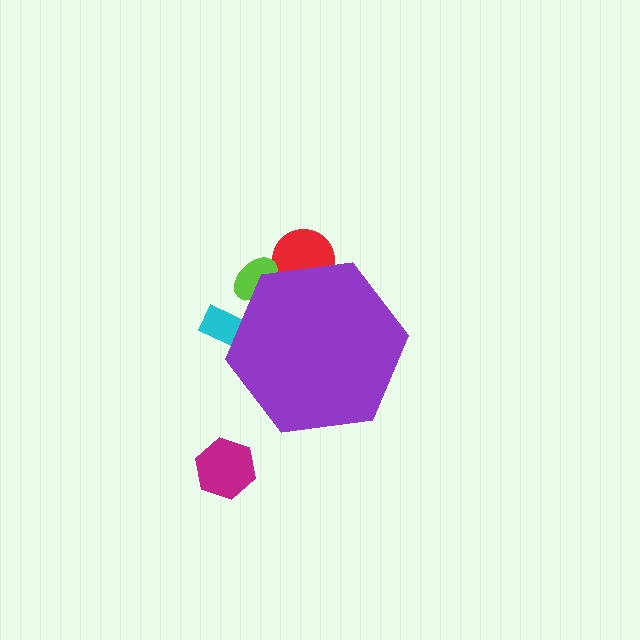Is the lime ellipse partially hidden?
Yes, the lime ellipse is partially hidden behind the purple hexagon.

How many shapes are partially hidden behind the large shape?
3 shapes are partially hidden.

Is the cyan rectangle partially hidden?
Yes, the cyan rectangle is partially hidden behind the purple hexagon.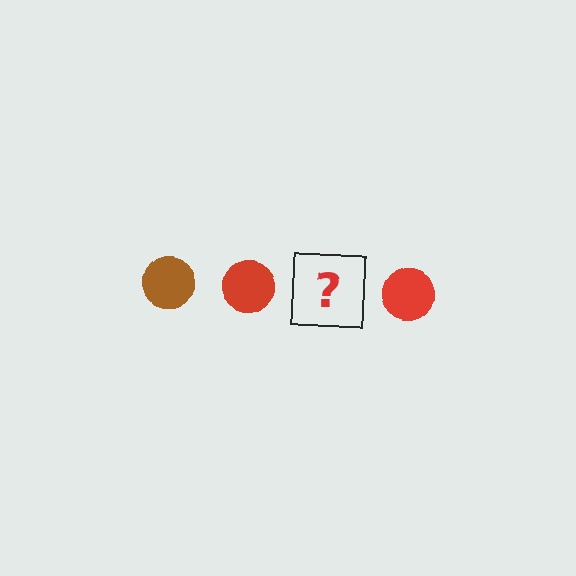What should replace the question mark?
The question mark should be replaced with a brown circle.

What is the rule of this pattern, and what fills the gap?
The rule is that the pattern cycles through brown, red circles. The gap should be filled with a brown circle.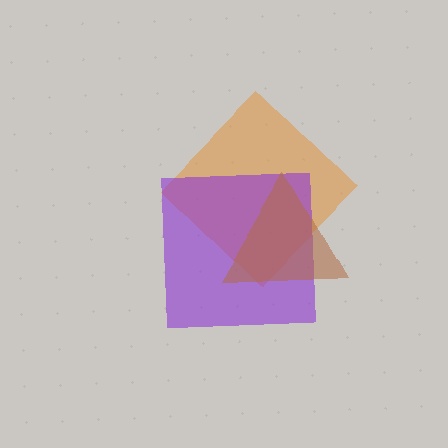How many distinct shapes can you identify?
There are 3 distinct shapes: an orange diamond, a purple square, a brown triangle.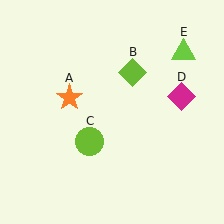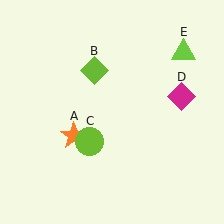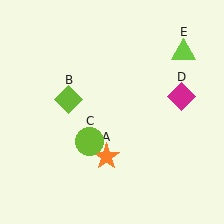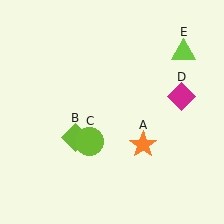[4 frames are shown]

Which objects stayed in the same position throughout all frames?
Lime circle (object C) and magenta diamond (object D) and lime triangle (object E) remained stationary.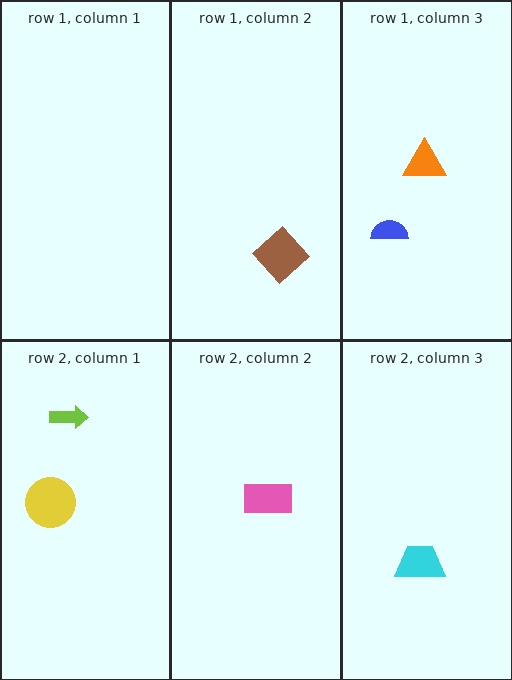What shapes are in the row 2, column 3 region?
The cyan trapezoid.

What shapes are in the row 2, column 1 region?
The yellow circle, the lime arrow.